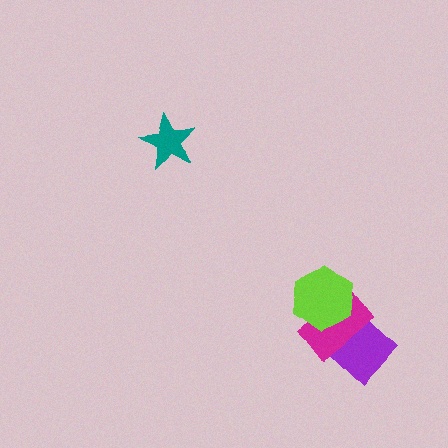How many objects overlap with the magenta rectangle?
2 objects overlap with the magenta rectangle.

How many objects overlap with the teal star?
0 objects overlap with the teal star.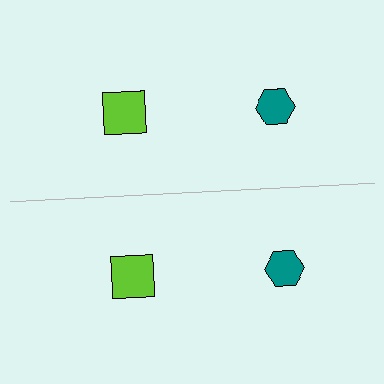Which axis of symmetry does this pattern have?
The pattern has a horizontal axis of symmetry running through the center of the image.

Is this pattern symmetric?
Yes, this pattern has bilateral (reflection) symmetry.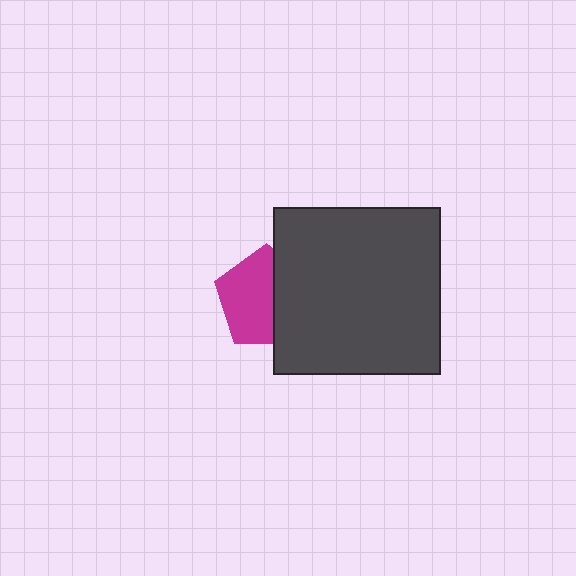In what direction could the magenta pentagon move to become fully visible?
The magenta pentagon could move left. That would shift it out from behind the dark gray square entirely.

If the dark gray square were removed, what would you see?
You would see the complete magenta pentagon.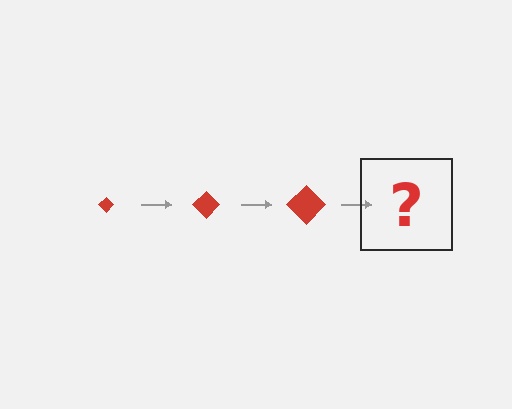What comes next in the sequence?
The next element should be a red diamond, larger than the previous one.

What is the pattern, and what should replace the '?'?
The pattern is that the diamond gets progressively larger each step. The '?' should be a red diamond, larger than the previous one.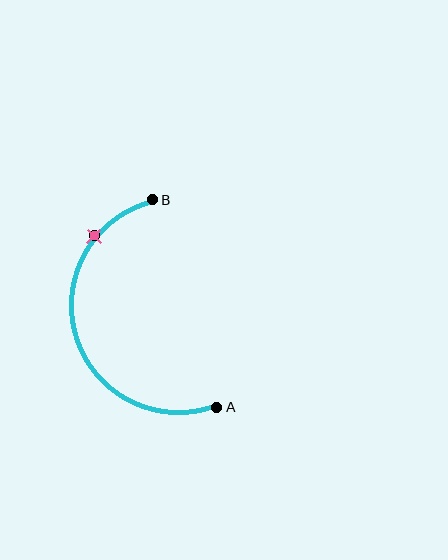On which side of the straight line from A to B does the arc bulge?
The arc bulges to the left of the straight line connecting A and B.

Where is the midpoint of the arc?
The arc midpoint is the point on the curve farthest from the straight line joining A and B. It sits to the left of that line.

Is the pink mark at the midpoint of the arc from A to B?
No. The pink mark lies on the arc but is closer to endpoint B. The arc midpoint would be at the point on the curve equidistant along the arc from both A and B.